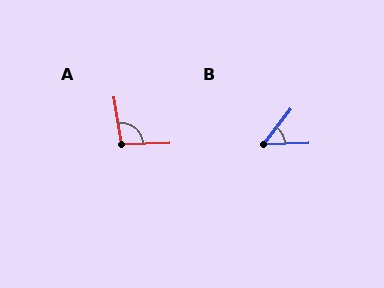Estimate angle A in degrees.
Approximately 98 degrees.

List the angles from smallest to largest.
B (51°), A (98°).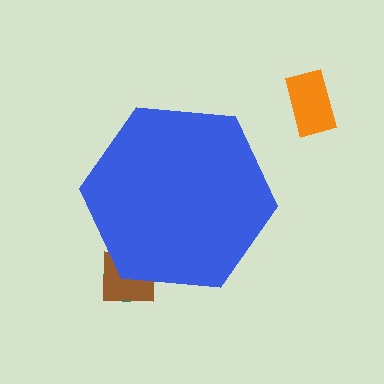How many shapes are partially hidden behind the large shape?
2 shapes are partially hidden.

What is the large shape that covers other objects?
A blue hexagon.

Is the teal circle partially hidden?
Yes, the teal circle is partially hidden behind the blue hexagon.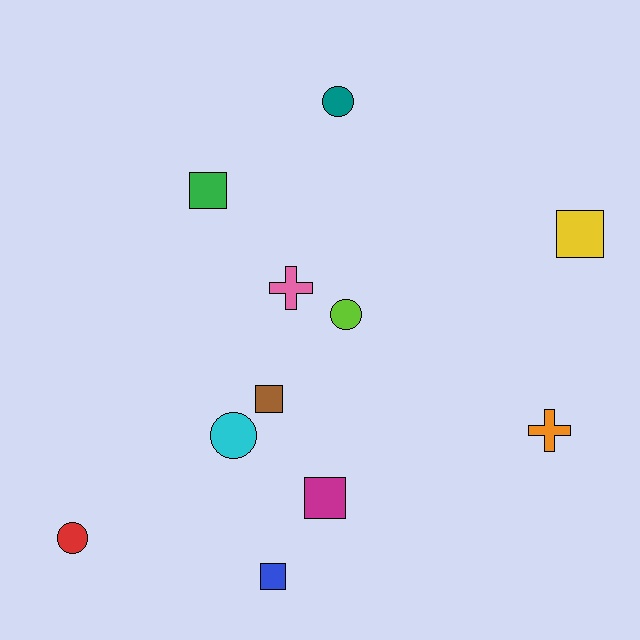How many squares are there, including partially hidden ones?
There are 5 squares.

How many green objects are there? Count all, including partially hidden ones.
There is 1 green object.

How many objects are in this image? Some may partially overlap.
There are 11 objects.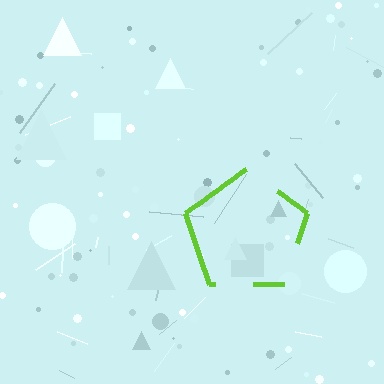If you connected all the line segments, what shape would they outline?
They would outline a pentagon.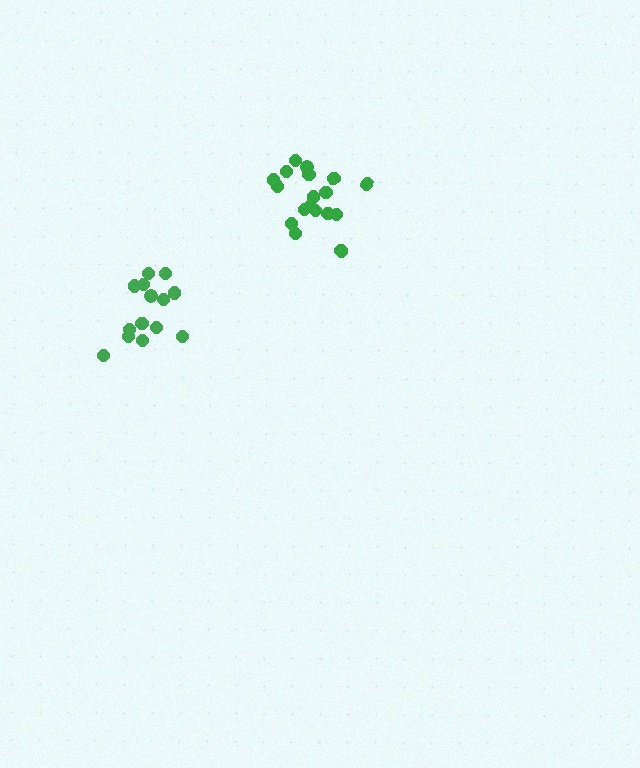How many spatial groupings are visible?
There are 2 spatial groupings.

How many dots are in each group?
Group 1: 19 dots, Group 2: 14 dots (33 total).